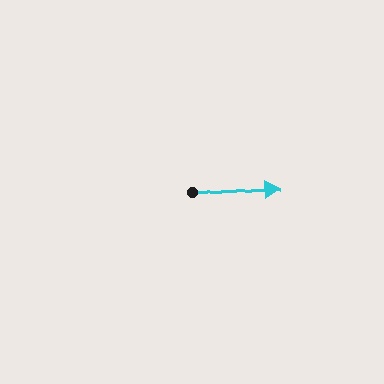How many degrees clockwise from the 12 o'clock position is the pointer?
Approximately 86 degrees.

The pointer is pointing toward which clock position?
Roughly 3 o'clock.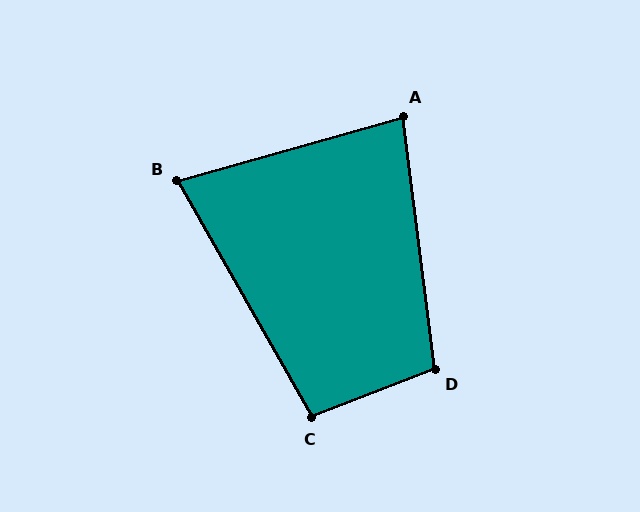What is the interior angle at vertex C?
Approximately 98 degrees (obtuse).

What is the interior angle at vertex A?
Approximately 82 degrees (acute).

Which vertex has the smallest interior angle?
B, at approximately 76 degrees.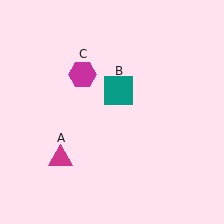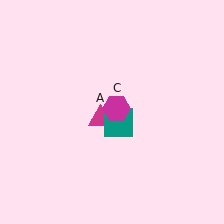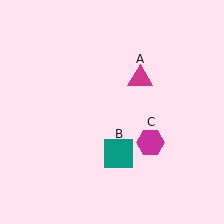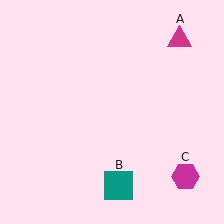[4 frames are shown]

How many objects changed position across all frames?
3 objects changed position: magenta triangle (object A), teal square (object B), magenta hexagon (object C).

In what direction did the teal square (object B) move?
The teal square (object B) moved down.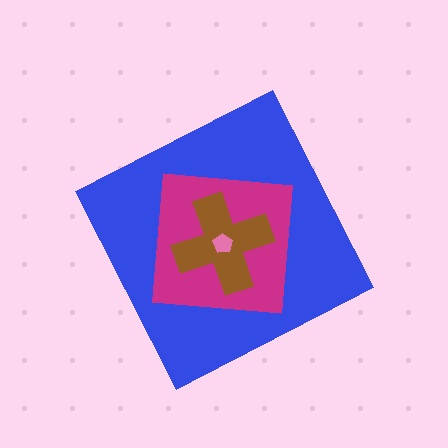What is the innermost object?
The pink pentagon.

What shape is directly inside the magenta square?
The brown cross.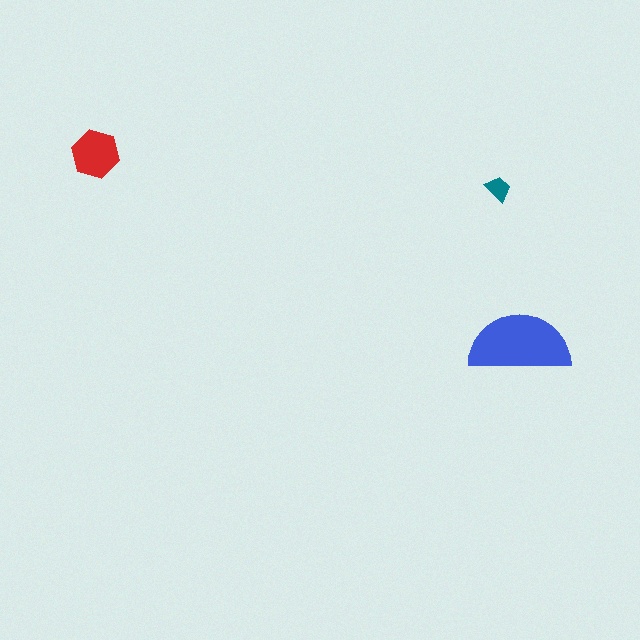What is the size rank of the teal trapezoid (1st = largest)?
3rd.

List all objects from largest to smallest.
The blue semicircle, the red hexagon, the teal trapezoid.